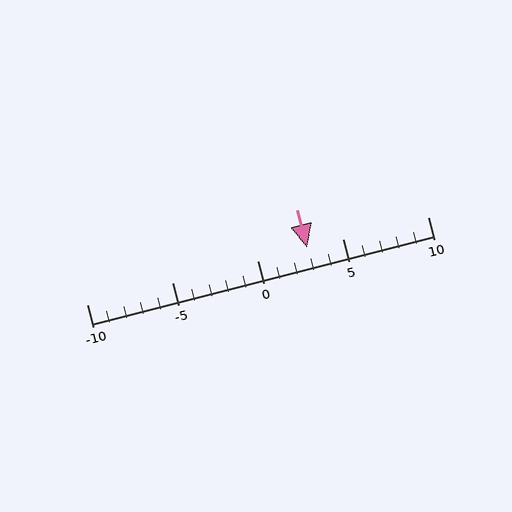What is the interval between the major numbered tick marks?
The major tick marks are spaced 5 units apart.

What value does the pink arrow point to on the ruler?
The pink arrow points to approximately 3.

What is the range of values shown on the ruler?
The ruler shows values from -10 to 10.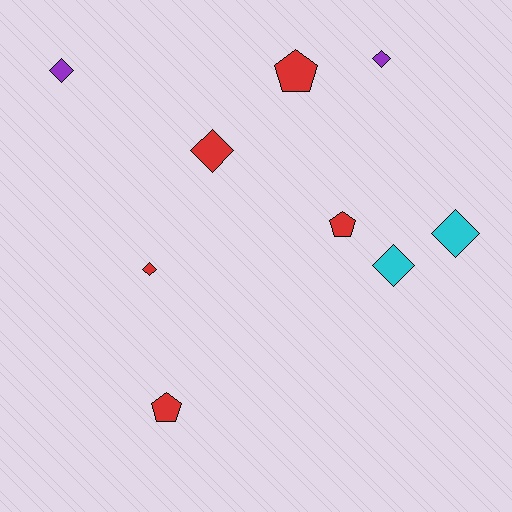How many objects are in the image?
There are 9 objects.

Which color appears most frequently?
Red, with 5 objects.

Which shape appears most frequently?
Diamond, with 6 objects.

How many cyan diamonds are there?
There are 2 cyan diamonds.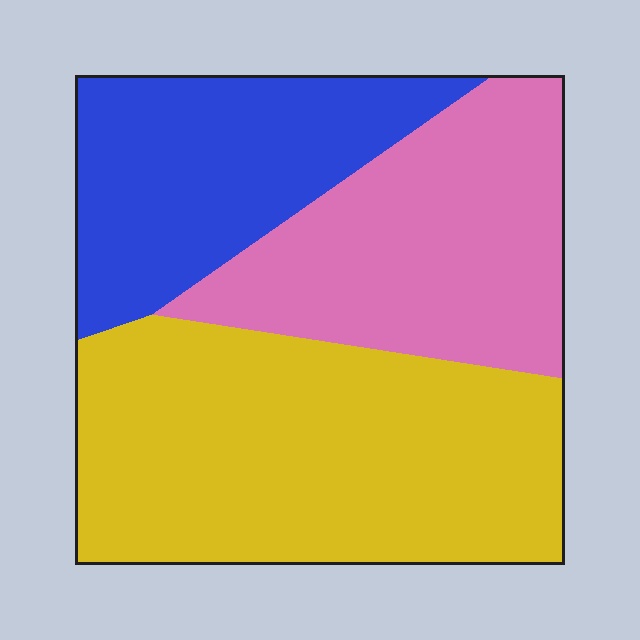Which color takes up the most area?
Yellow, at roughly 45%.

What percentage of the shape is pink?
Pink covers around 30% of the shape.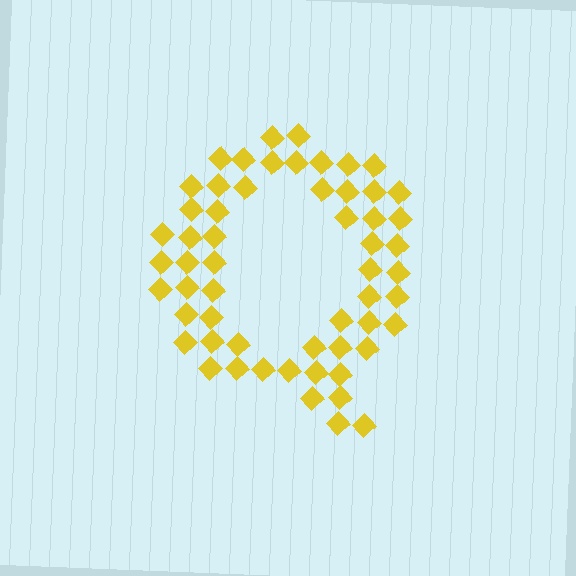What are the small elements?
The small elements are diamonds.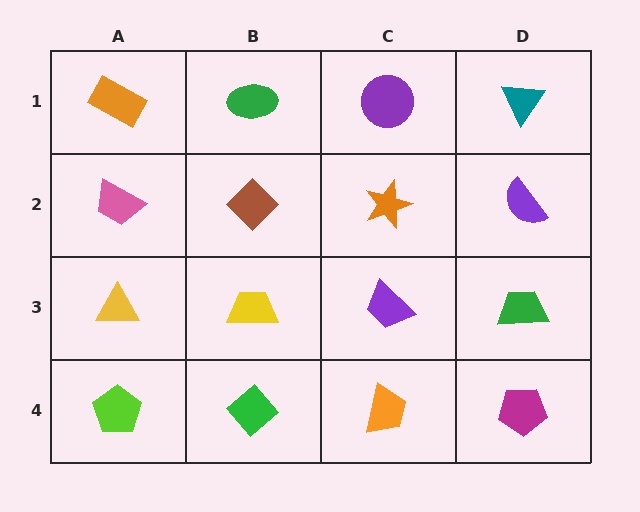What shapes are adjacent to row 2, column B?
A green ellipse (row 1, column B), a yellow trapezoid (row 3, column B), a pink trapezoid (row 2, column A), an orange star (row 2, column C).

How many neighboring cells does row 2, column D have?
3.